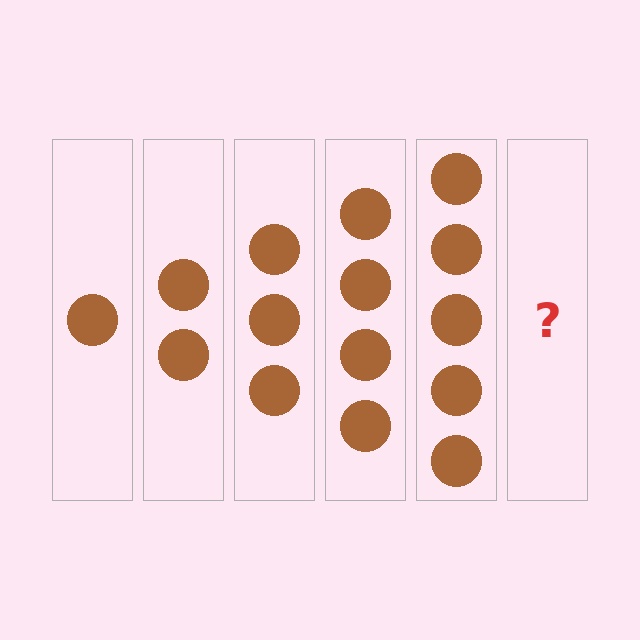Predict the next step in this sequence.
The next step is 6 circles.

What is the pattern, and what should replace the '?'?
The pattern is that each step adds one more circle. The '?' should be 6 circles.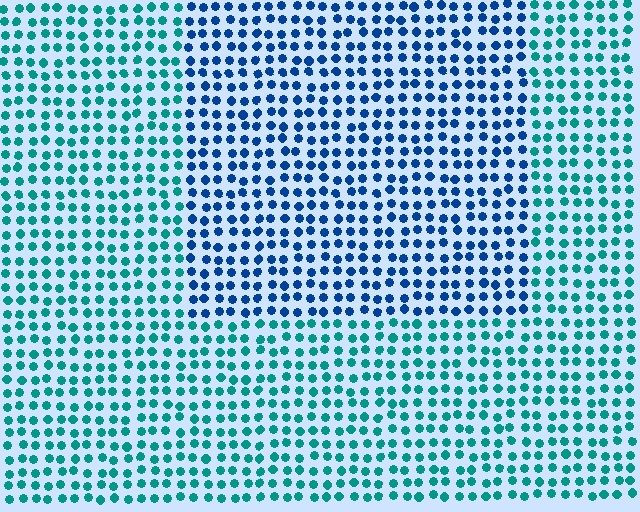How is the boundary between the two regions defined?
The boundary is defined purely by a slight shift in hue (about 41 degrees). Spacing, size, and orientation are identical on both sides.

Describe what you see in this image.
The image is filled with small teal elements in a uniform arrangement. A rectangle-shaped region is visible where the elements are tinted to a slightly different hue, forming a subtle color boundary.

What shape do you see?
I see a rectangle.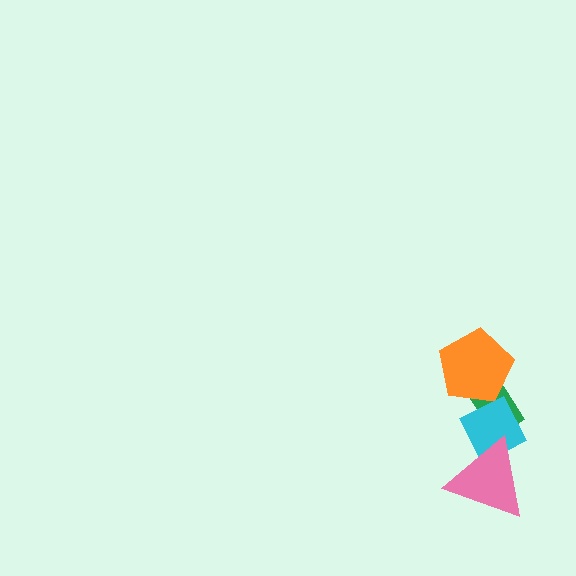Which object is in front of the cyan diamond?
The pink triangle is in front of the cyan diamond.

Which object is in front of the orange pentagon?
The cyan diamond is in front of the orange pentagon.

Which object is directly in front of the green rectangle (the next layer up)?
The orange pentagon is directly in front of the green rectangle.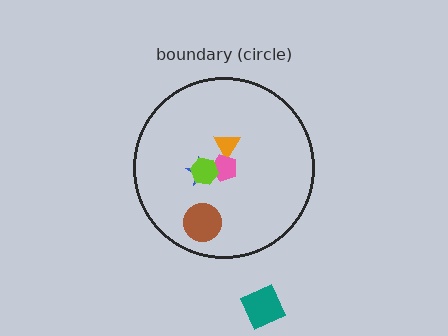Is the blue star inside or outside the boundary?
Inside.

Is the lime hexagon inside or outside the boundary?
Inside.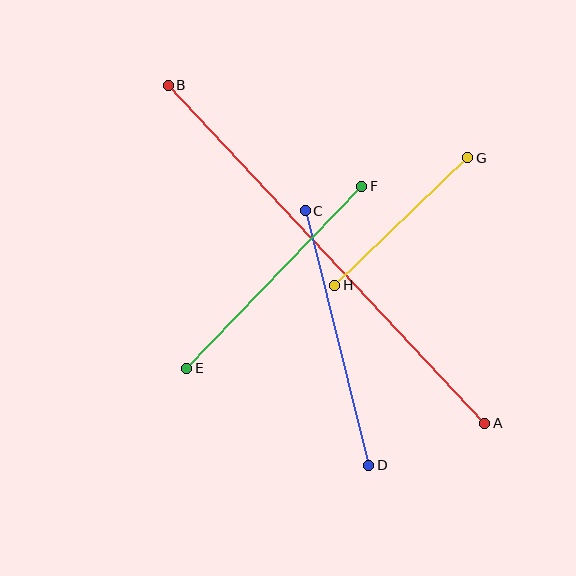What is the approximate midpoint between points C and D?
The midpoint is at approximately (337, 338) pixels.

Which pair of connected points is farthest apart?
Points A and B are farthest apart.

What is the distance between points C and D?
The distance is approximately 262 pixels.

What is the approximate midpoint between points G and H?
The midpoint is at approximately (401, 221) pixels.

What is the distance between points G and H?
The distance is approximately 184 pixels.